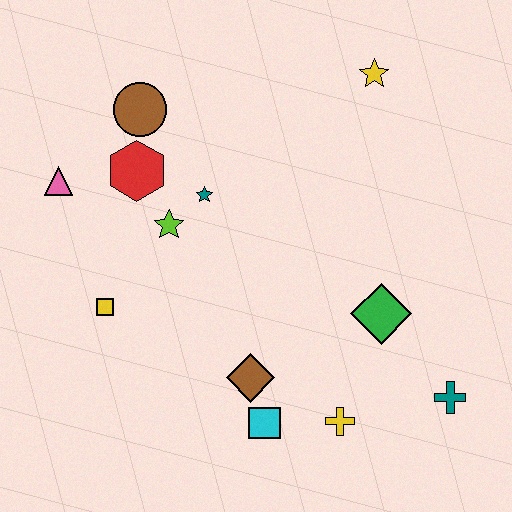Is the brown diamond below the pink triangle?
Yes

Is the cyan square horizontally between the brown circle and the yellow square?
No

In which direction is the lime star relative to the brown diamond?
The lime star is above the brown diamond.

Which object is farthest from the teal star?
The teal cross is farthest from the teal star.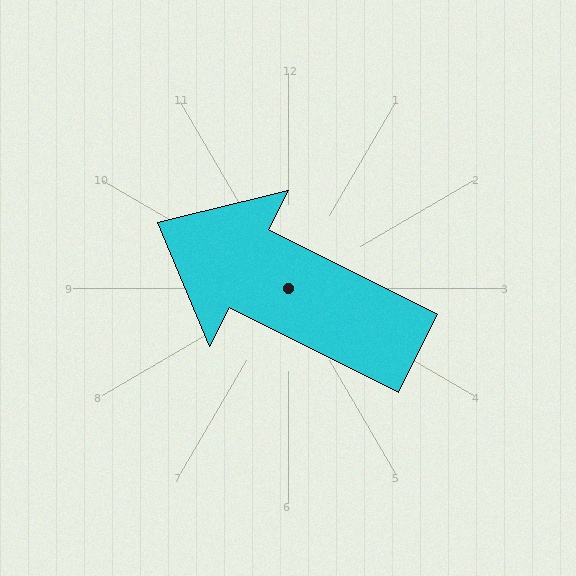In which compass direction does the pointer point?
Northwest.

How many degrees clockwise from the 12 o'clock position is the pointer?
Approximately 297 degrees.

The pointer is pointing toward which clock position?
Roughly 10 o'clock.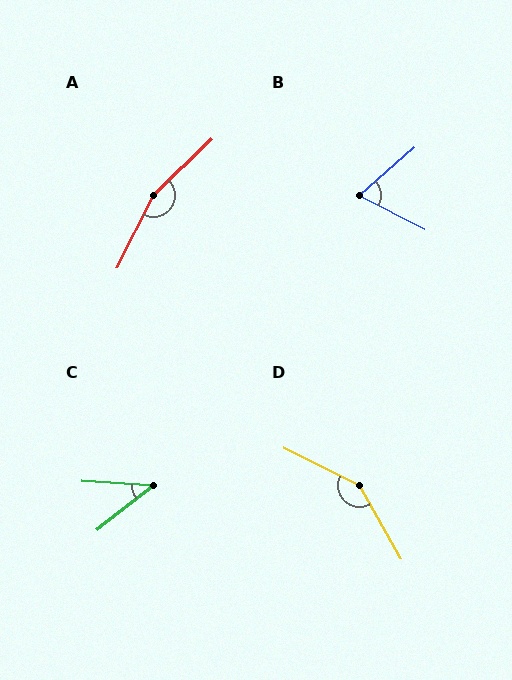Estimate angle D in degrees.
Approximately 145 degrees.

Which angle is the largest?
A, at approximately 161 degrees.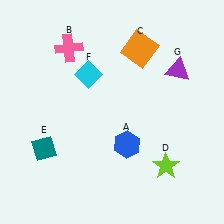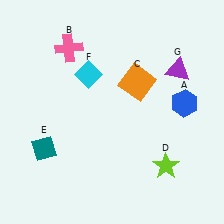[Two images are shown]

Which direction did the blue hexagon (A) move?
The blue hexagon (A) moved right.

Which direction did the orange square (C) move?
The orange square (C) moved down.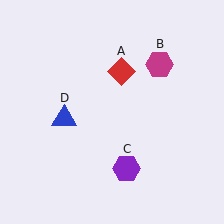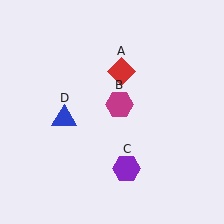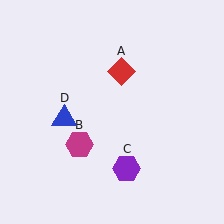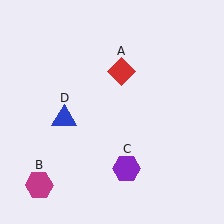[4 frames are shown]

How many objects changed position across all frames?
1 object changed position: magenta hexagon (object B).